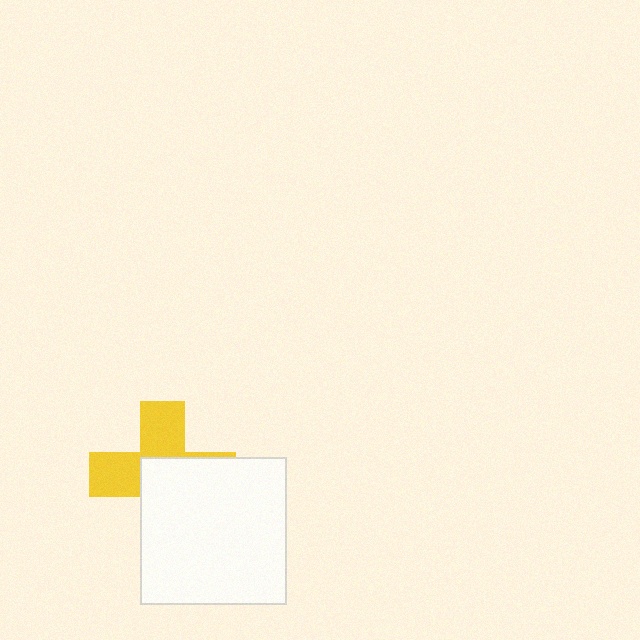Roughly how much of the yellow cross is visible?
About half of it is visible (roughly 46%).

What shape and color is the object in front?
The object in front is a white square.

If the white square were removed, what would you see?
You would see the complete yellow cross.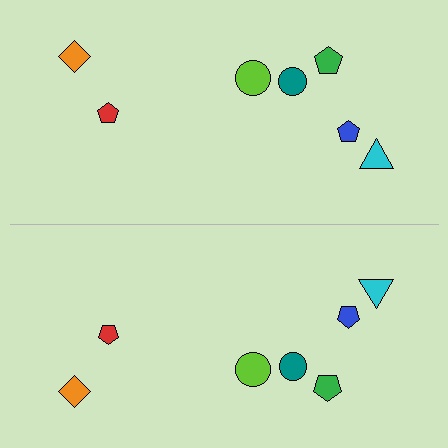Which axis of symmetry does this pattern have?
The pattern has a horizontal axis of symmetry running through the center of the image.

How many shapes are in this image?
There are 14 shapes in this image.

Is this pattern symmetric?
Yes, this pattern has bilateral (reflection) symmetry.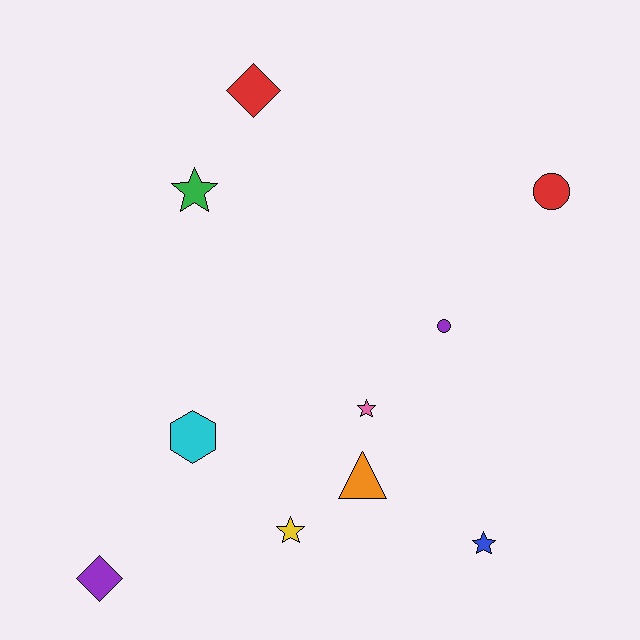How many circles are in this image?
There are 2 circles.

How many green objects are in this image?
There is 1 green object.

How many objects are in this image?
There are 10 objects.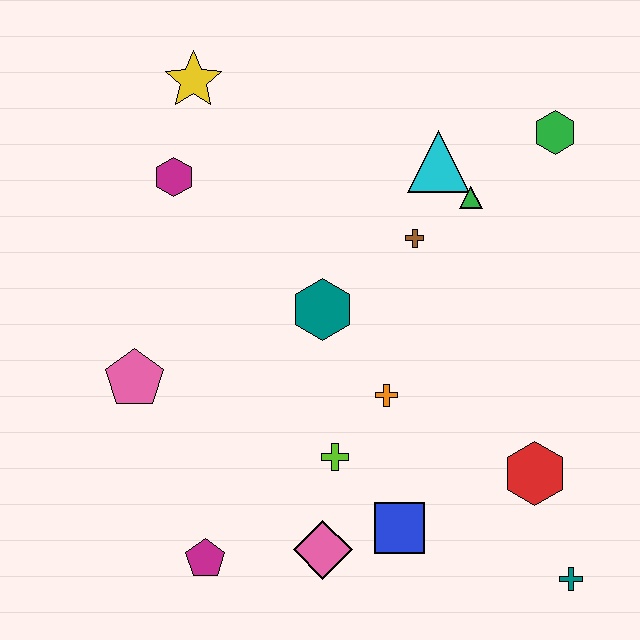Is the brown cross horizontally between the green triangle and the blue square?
Yes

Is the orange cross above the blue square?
Yes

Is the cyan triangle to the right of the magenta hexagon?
Yes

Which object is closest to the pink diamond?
The blue square is closest to the pink diamond.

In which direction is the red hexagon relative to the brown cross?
The red hexagon is below the brown cross.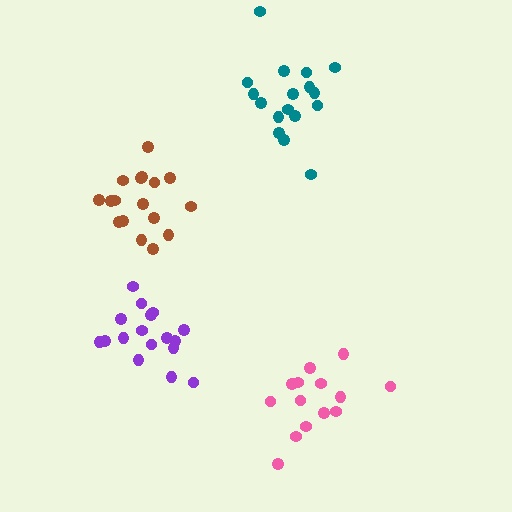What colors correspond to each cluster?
The clusters are colored: brown, purple, teal, pink.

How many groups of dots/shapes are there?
There are 4 groups.